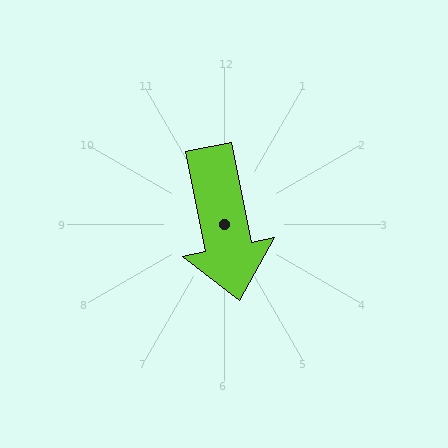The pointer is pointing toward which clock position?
Roughly 6 o'clock.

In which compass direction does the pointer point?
South.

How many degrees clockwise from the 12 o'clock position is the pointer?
Approximately 169 degrees.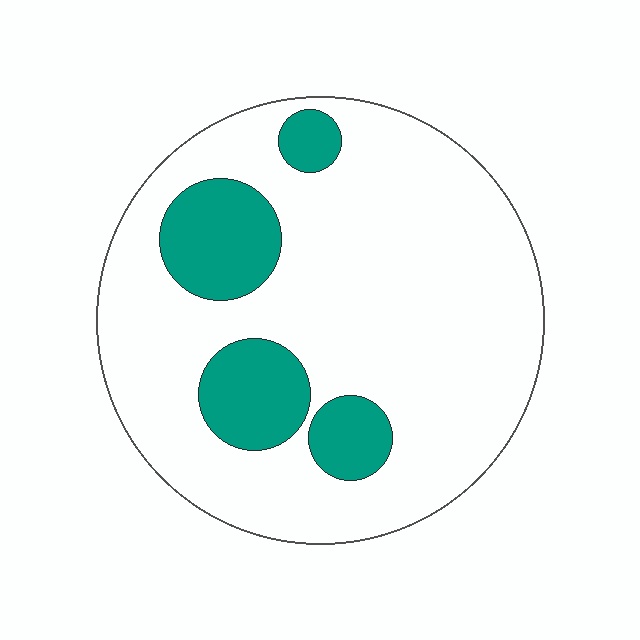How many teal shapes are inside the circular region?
4.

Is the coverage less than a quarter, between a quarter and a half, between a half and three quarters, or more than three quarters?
Less than a quarter.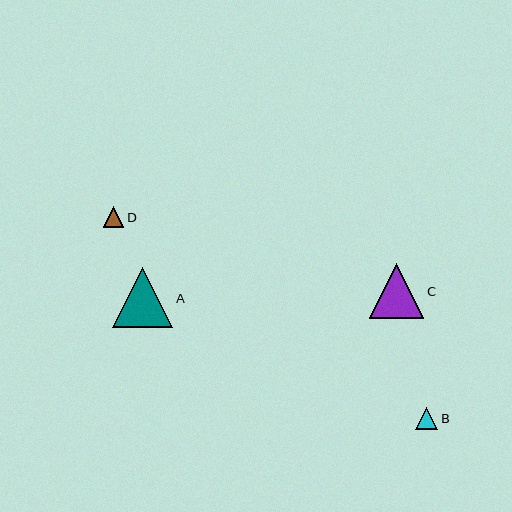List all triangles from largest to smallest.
From largest to smallest: A, C, B, D.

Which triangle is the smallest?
Triangle D is the smallest with a size of approximately 20 pixels.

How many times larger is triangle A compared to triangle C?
Triangle A is approximately 1.1 times the size of triangle C.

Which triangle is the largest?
Triangle A is the largest with a size of approximately 60 pixels.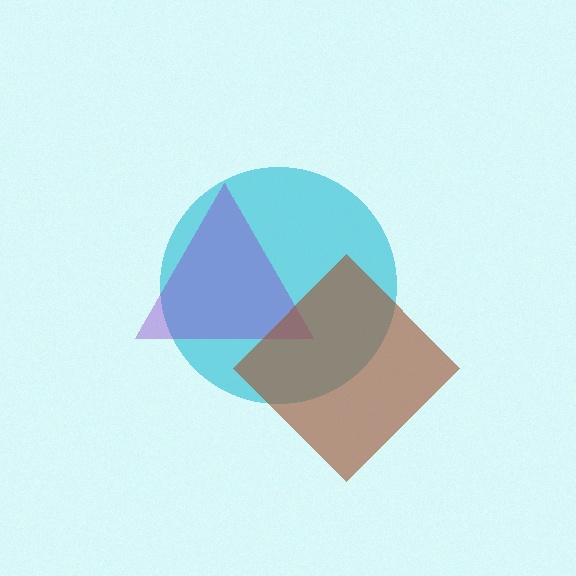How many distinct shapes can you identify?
There are 3 distinct shapes: a cyan circle, a purple triangle, a brown diamond.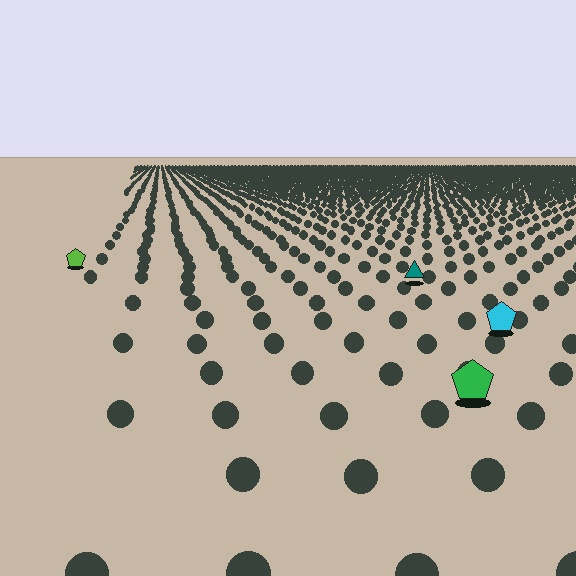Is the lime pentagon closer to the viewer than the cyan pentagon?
No. The cyan pentagon is closer — you can tell from the texture gradient: the ground texture is coarser near it.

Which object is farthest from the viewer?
The lime pentagon is farthest from the viewer. It appears smaller and the ground texture around it is denser.